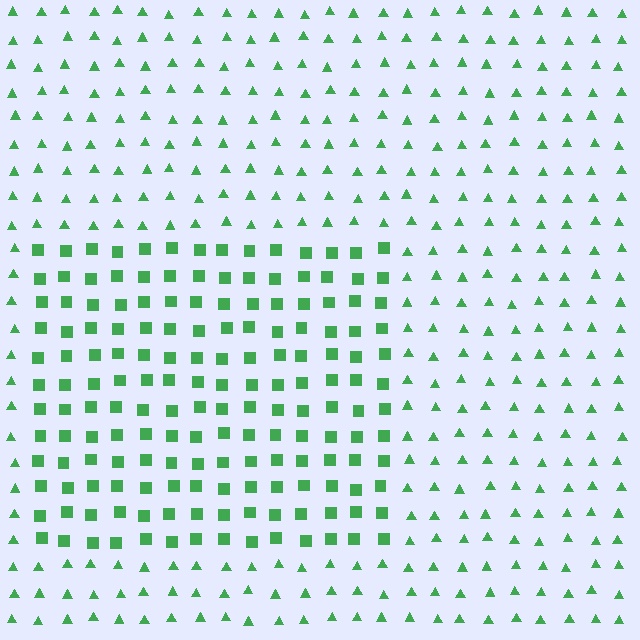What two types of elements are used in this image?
The image uses squares inside the rectangle region and triangles outside it.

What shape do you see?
I see a rectangle.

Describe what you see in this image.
The image is filled with small green elements arranged in a uniform grid. A rectangle-shaped region contains squares, while the surrounding area contains triangles. The boundary is defined purely by the change in element shape.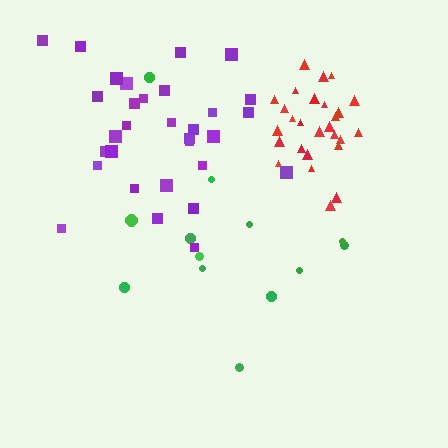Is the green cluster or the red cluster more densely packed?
Red.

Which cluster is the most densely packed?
Red.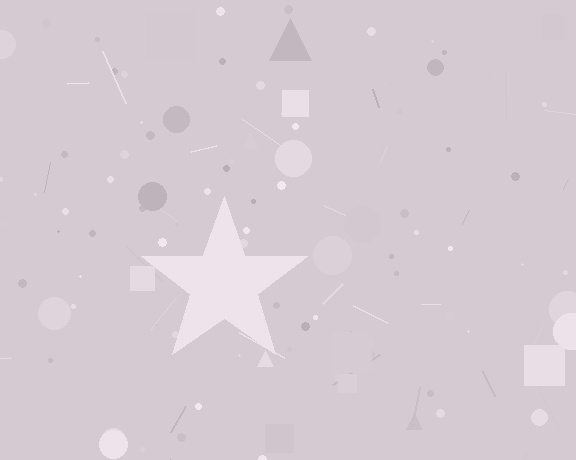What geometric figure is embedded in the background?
A star is embedded in the background.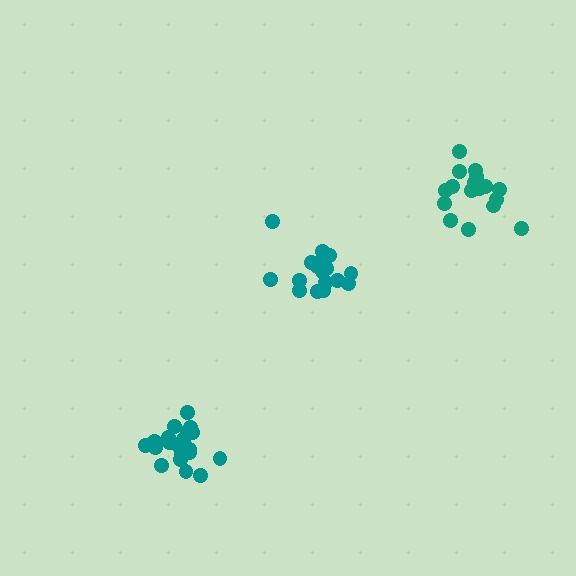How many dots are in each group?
Group 1: 17 dots, Group 2: 17 dots, Group 3: 20 dots (54 total).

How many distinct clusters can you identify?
There are 3 distinct clusters.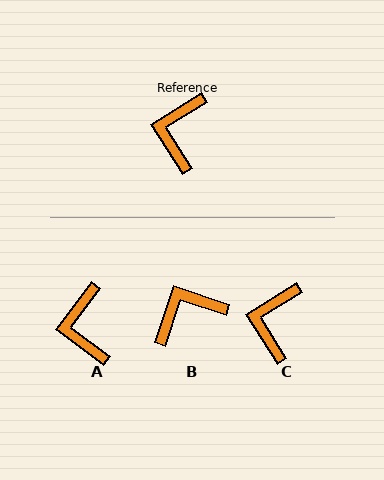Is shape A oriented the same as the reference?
No, it is off by about 21 degrees.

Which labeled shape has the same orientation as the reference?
C.